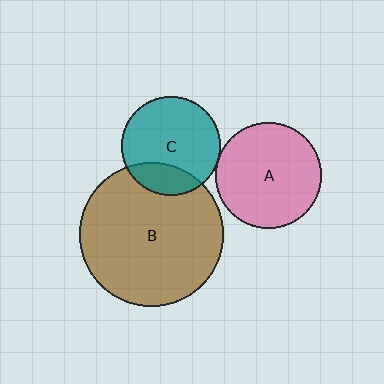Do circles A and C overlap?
Yes.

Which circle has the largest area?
Circle B (brown).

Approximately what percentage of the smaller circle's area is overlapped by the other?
Approximately 5%.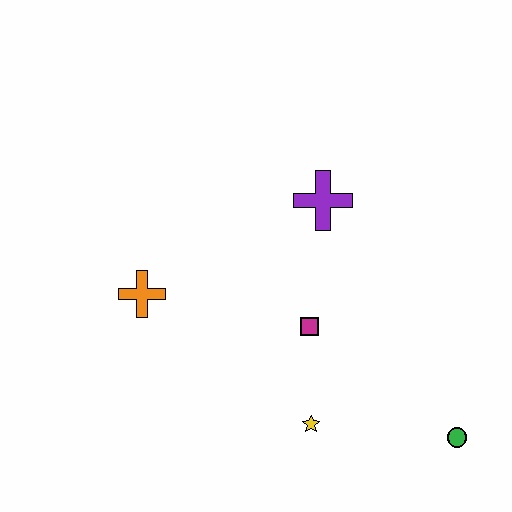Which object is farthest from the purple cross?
The green circle is farthest from the purple cross.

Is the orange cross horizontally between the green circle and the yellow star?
No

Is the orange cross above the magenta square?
Yes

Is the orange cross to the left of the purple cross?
Yes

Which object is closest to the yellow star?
The magenta square is closest to the yellow star.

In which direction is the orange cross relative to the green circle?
The orange cross is to the left of the green circle.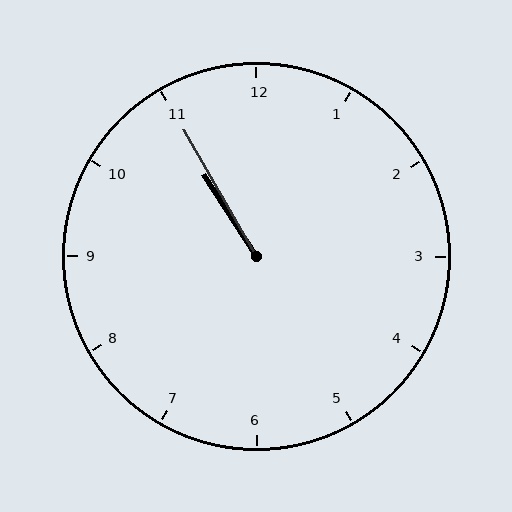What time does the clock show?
10:55.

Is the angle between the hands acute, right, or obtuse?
It is acute.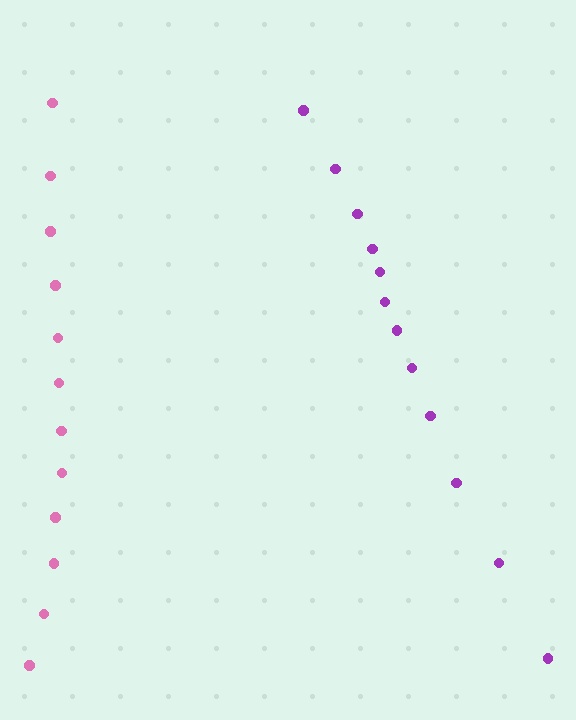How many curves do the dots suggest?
There are 2 distinct paths.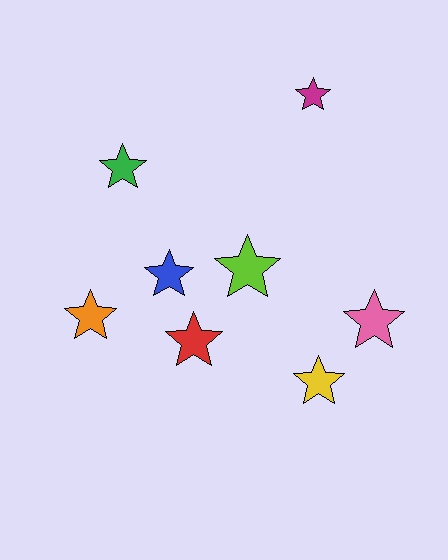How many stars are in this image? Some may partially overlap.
There are 8 stars.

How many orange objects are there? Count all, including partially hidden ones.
There is 1 orange object.